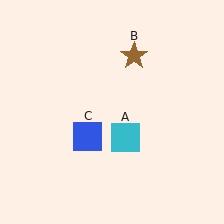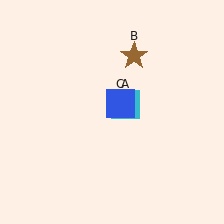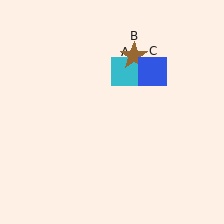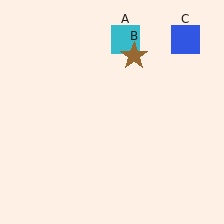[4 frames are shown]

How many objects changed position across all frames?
2 objects changed position: cyan square (object A), blue square (object C).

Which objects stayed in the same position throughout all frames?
Brown star (object B) remained stationary.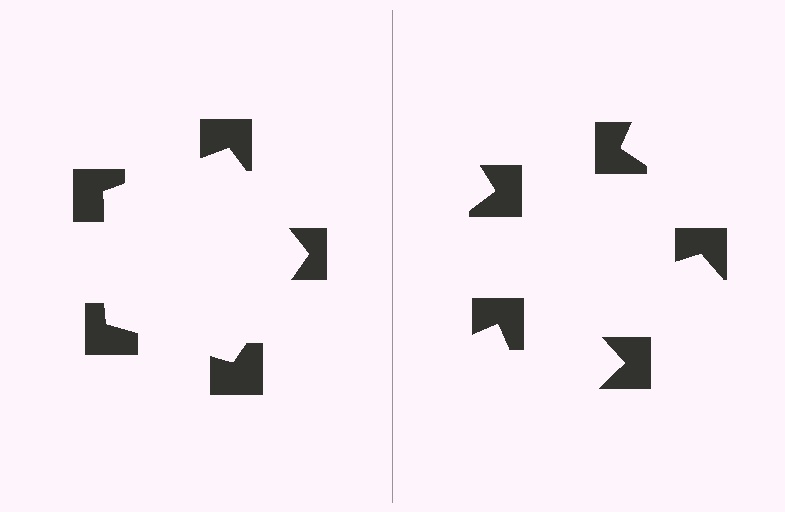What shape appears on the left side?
An illusory pentagon.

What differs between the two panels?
The notched squares are positioned identically on both sides; only the wedge orientations differ. On the left they align to a pentagon; on the right they are misaligned.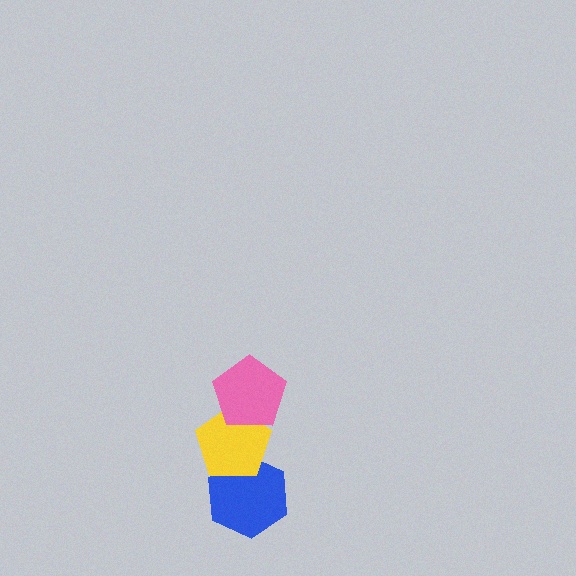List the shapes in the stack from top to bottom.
From top to bottom: the pink pentagon, the yellow pentagon, the blue hexagon.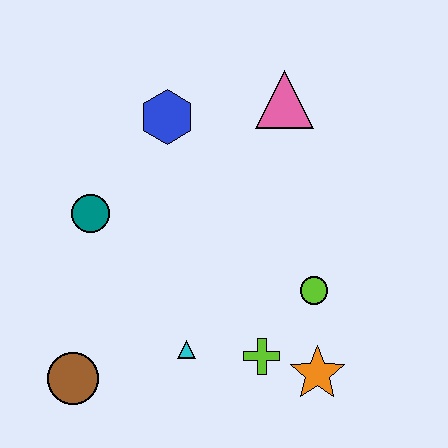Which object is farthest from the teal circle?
The orange star is farthest from the teal circle.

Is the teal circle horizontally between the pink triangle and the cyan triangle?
No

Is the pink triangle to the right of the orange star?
No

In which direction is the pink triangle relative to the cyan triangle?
The pink triangle is above the cyan triangle.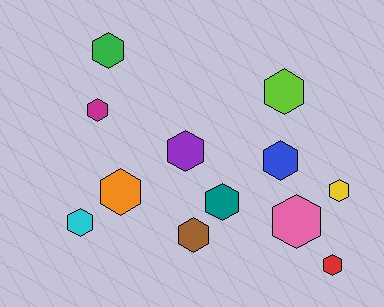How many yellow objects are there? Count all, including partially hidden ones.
There is 1 yellow object.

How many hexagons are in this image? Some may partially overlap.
There are 12 hexagons.